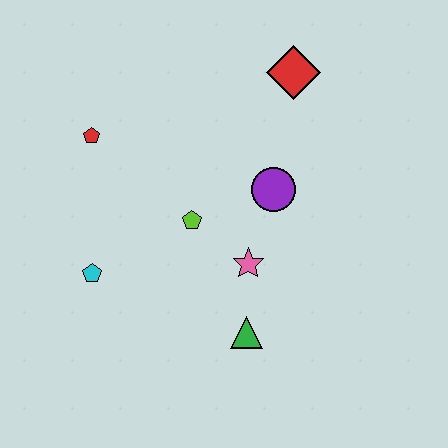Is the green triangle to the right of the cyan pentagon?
Yes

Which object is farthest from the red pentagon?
The green triangle is farthest from the red pentagon.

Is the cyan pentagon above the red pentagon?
No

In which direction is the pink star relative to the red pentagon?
The pink star is to the right of the red pentagon.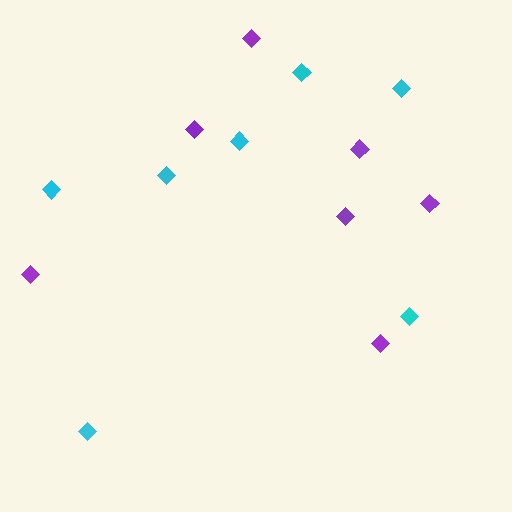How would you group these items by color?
There are 2 groups: one group of purple diamonds (7) and one group of cyan diamonds (7).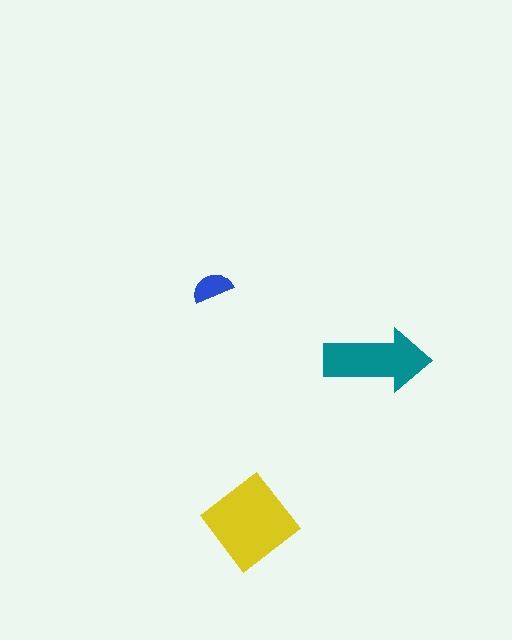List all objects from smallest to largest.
The blue semicircle, the teal arrow, the yellow diamond.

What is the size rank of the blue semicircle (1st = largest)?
3rd.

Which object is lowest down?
The yellow diamond is bottommost.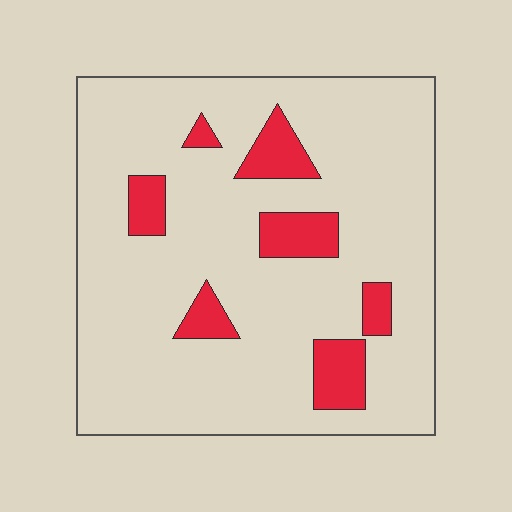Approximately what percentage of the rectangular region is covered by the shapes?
Approximately 15%.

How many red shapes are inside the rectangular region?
7.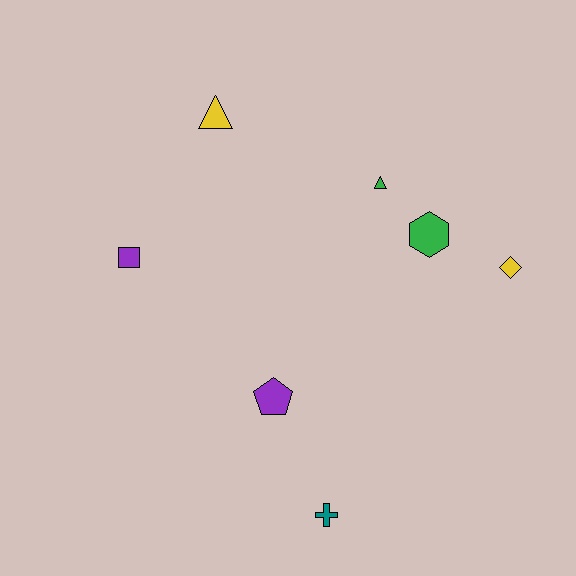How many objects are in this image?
There are 7 objects.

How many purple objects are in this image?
There are 2 purple objects.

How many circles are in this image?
There are no circles.